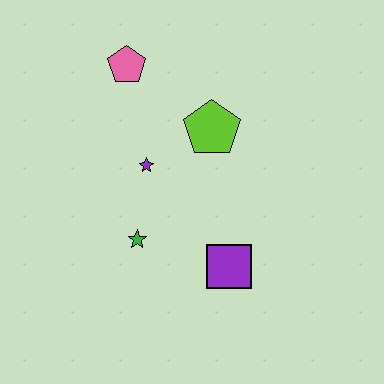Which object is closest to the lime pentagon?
The purple star is closest to the lime pentagon.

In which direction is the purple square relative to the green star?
The purple square is to the right of the green star.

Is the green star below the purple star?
Yes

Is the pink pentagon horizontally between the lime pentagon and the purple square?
No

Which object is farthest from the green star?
The pink pentagon is farthest from the green star.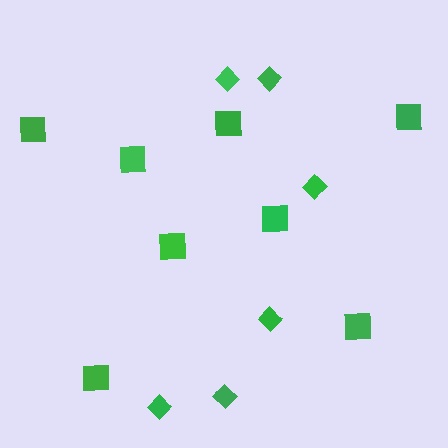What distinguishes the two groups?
There are 2 groups: one group of diamonds (6) and one group of squares (8).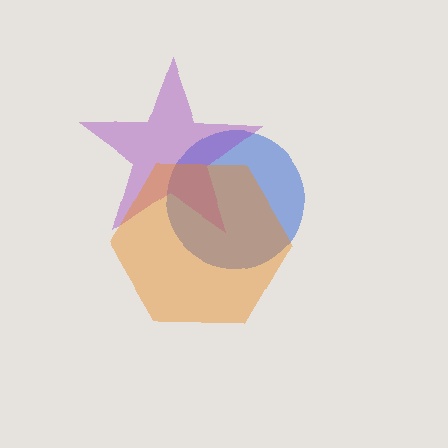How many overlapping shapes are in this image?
There are 3 overlapping shapes in the image.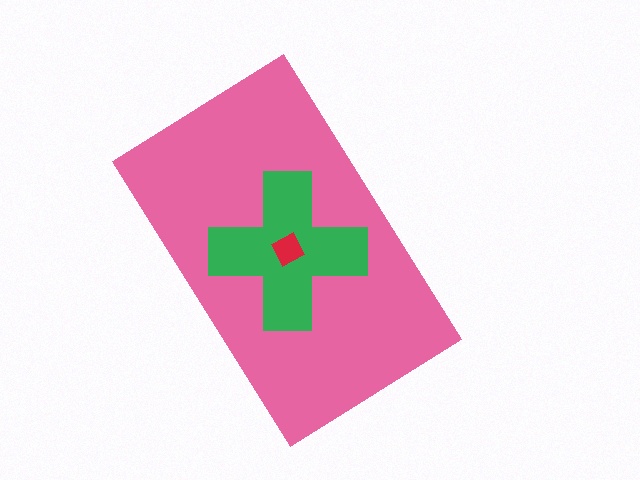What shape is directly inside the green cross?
The red diamond.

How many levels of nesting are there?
3.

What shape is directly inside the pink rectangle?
The green cross.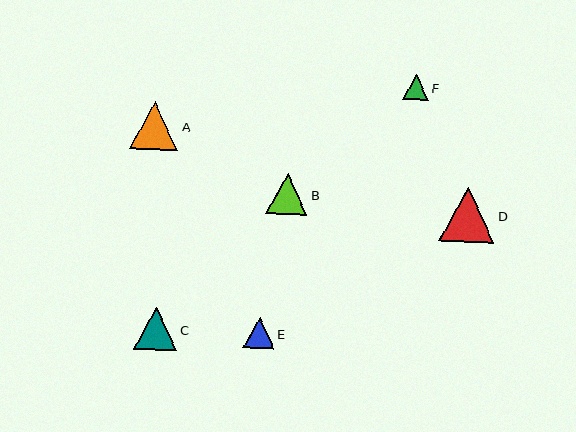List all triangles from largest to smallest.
From largest to smallest: D, A, C, B, E, F.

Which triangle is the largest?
Triangle D is the largest with a size of approximately 55 pixels.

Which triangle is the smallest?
Triangle F is the smallest with a size of approximately 26 pixels.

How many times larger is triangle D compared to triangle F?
Triangle D is approximately 2.1 times the size of triangle F.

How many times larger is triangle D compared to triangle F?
Triangle D is approximately 2.1 times the size of triangle F.